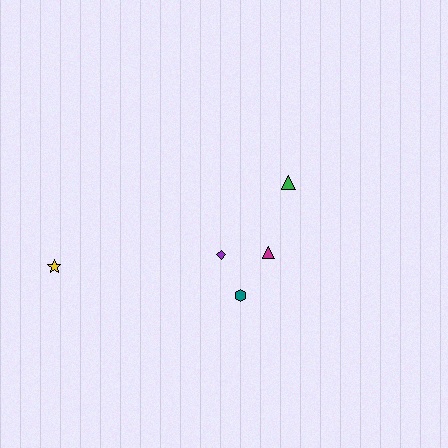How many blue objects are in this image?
There are no blue objects.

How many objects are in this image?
There are 5 objects.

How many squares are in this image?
There are no squares.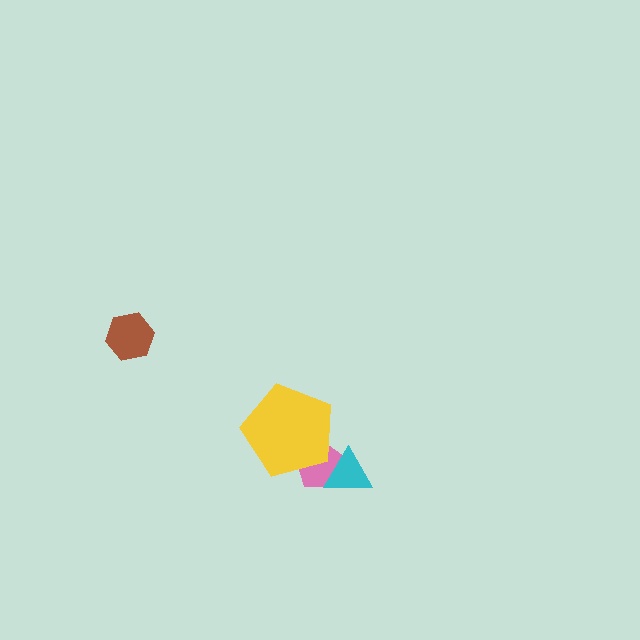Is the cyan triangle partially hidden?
No, no other shape covers it.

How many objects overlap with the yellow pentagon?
1 object overlaps with the yellow pentagon.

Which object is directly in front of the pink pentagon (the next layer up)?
The cyan triangle is directly in front of the pink pentagon.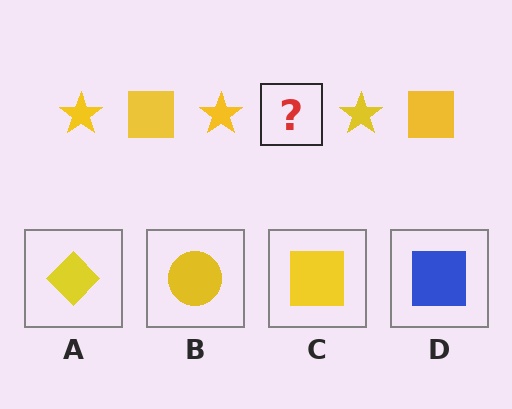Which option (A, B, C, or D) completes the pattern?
C.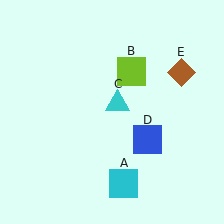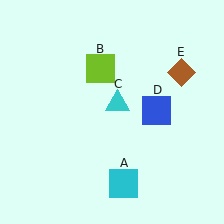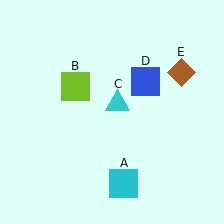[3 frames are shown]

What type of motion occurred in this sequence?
The lime square (object B), blue square (object D) rotated counterclockwise around the center of the scene.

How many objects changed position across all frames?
2 objects changed position: lime square (object B), blue square (object D).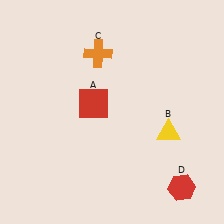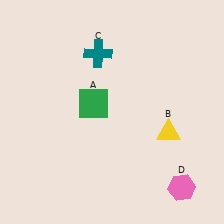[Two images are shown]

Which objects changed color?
A changed from red to green. C changed from orange to teal. D changed from red to pink.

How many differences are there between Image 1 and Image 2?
There are 3 differences between the two images.